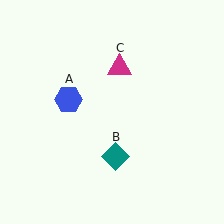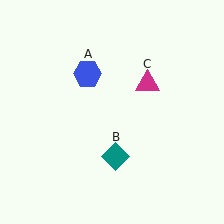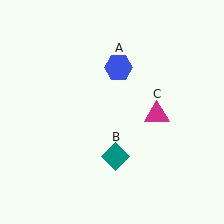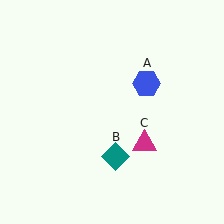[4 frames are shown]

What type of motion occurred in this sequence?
The blue hexagon (object A), magenta triangle (object C) rotated clockwise around the center of the scene.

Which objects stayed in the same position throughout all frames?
Teal diamond (object B) remained stationary.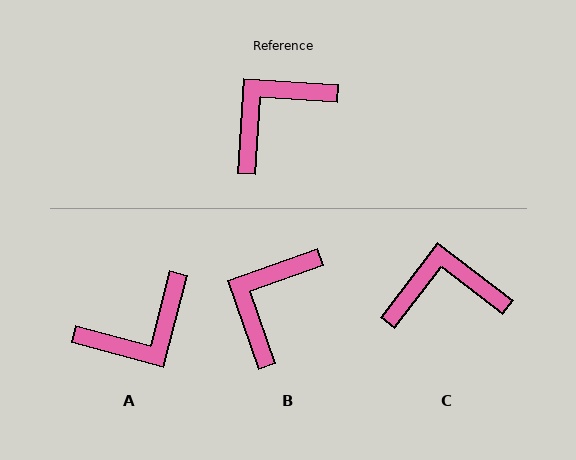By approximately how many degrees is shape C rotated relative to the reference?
Approximately 34 degrees clockwise.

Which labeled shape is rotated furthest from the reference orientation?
A, about 169 degrees away.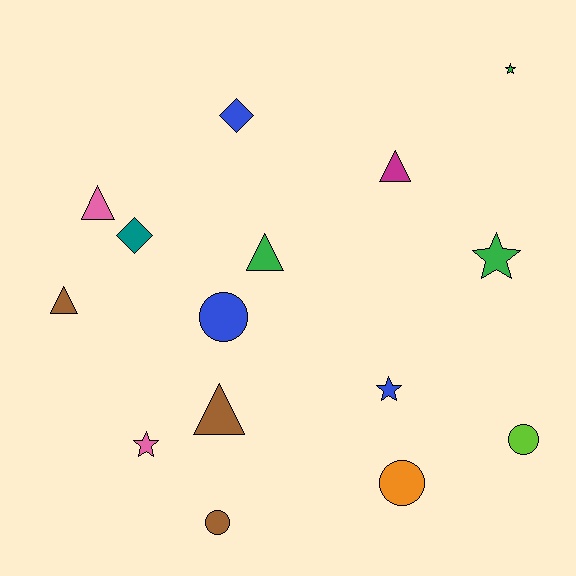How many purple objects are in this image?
There are no purple objects.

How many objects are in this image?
There are 15 objects.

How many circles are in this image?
There are 4 circles.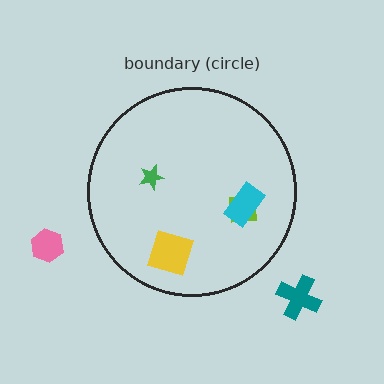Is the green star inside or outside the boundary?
Inside.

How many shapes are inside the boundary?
4 inside, 2 outside.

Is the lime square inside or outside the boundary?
Inside.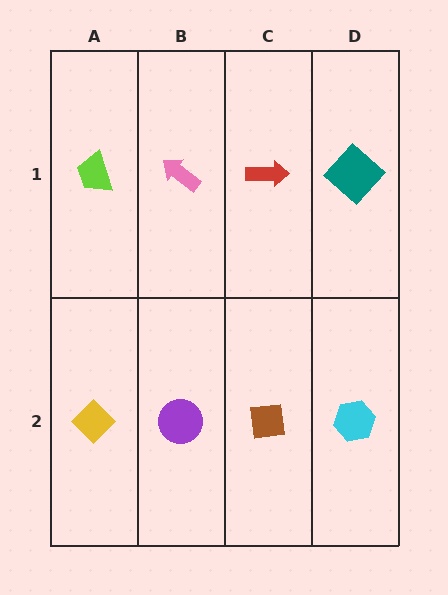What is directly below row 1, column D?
A cyan hexagon.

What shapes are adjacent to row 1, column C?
A brown square (row 2, column C), a pink arrow (row 1, column B), a teal diamond (row 1, column D).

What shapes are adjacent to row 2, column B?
A pink arrow (row 1, column B), a yellow diamond (row 2, column A), a brown square (row 2, column C).